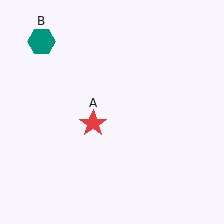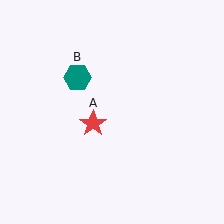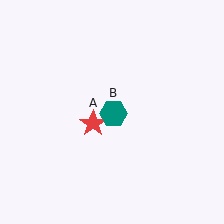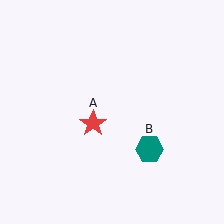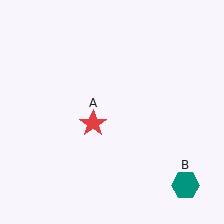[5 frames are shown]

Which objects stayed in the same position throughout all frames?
Red star (object A) remained stationary.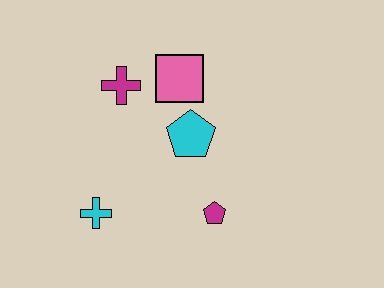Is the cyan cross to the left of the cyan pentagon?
Yes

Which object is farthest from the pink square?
The cyan cross is farthest from the pink square.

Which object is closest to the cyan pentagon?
The pink square is closest to the cyan pentagon.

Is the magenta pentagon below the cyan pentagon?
Yes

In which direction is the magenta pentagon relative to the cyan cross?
The magenta pentagon is to the right of the cyan cross.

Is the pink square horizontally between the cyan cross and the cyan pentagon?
Yes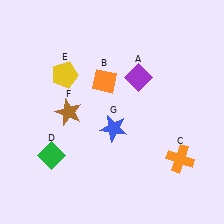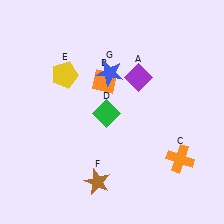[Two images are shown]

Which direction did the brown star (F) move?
The brown star (F) moved down.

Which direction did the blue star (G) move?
The blue star (G) moved up.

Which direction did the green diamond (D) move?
The green diamond (D) moved right.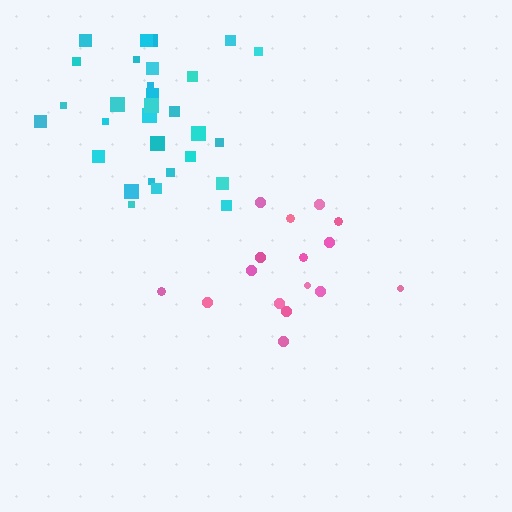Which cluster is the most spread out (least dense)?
Pink.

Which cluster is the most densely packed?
Cyan.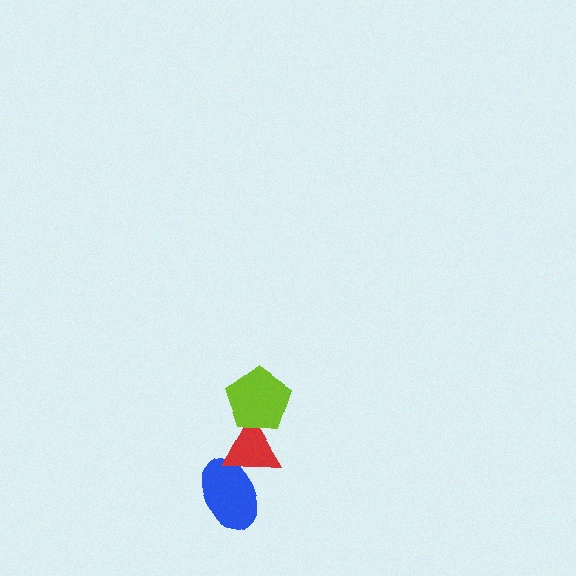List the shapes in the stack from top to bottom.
From top to bottom: the lime pentagon, the red triangle, the blue ellipse.